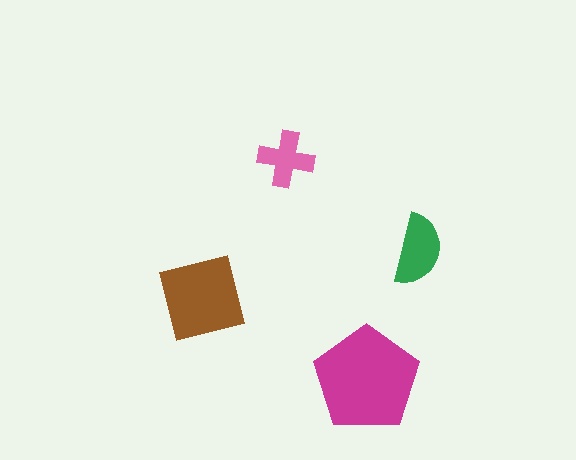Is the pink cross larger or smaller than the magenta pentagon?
Smaller.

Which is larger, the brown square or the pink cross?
The brown square.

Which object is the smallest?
The pink cross.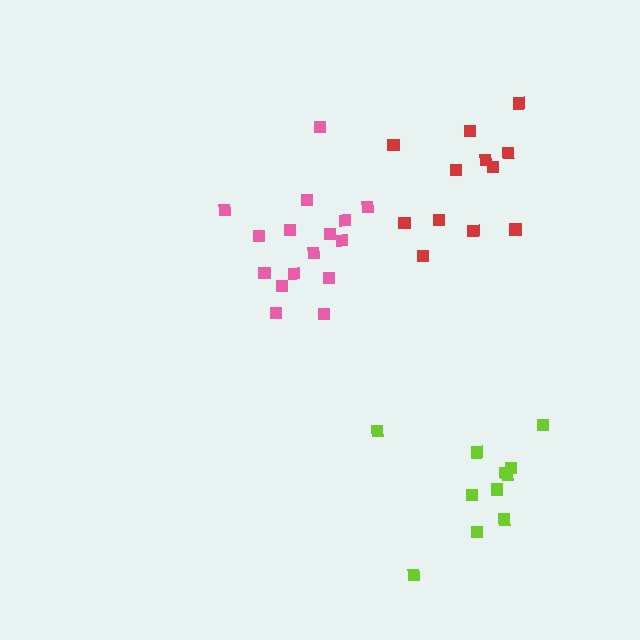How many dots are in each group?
Group 1: 16 dots, Group 2: 12 dots, Group 3: 11 dots (39 total).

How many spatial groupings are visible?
There are 3 spatial groupings.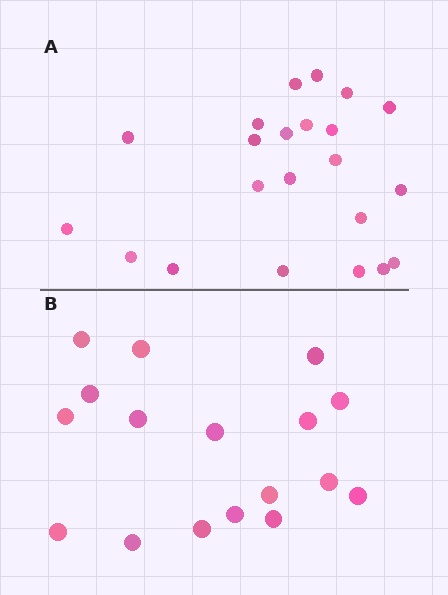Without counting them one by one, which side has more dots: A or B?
Region A (the top region) has more dots.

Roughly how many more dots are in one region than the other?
Region A has about 5 more dots than region B.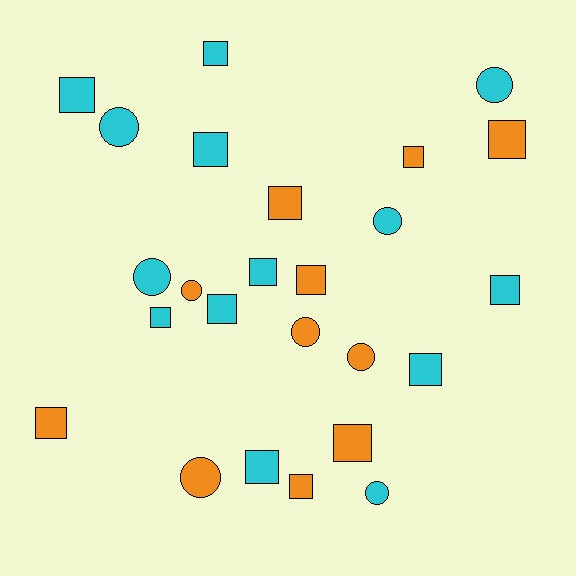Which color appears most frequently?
Cyan, with 14 objects.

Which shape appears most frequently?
Square, with 16 objects.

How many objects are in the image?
There are 25 objects.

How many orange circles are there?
There are 4 orange circles.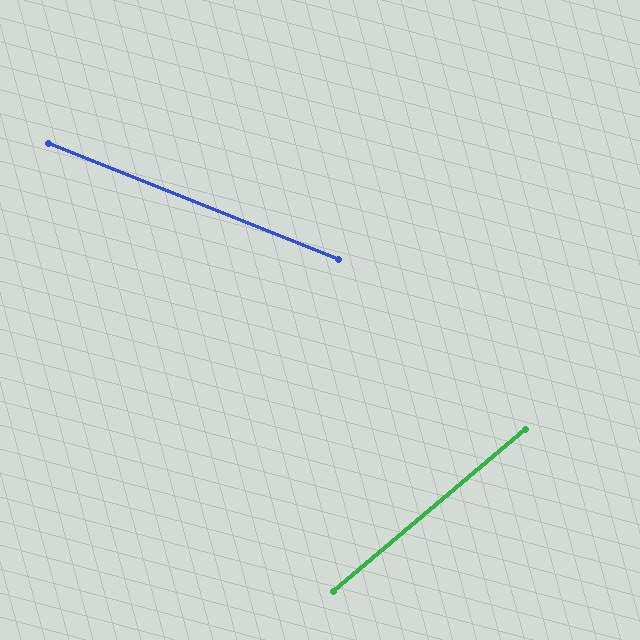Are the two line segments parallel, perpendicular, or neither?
Neither parallel nor perpendicular — they differ by about 62°.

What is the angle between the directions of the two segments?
Approximately 62 degrees.